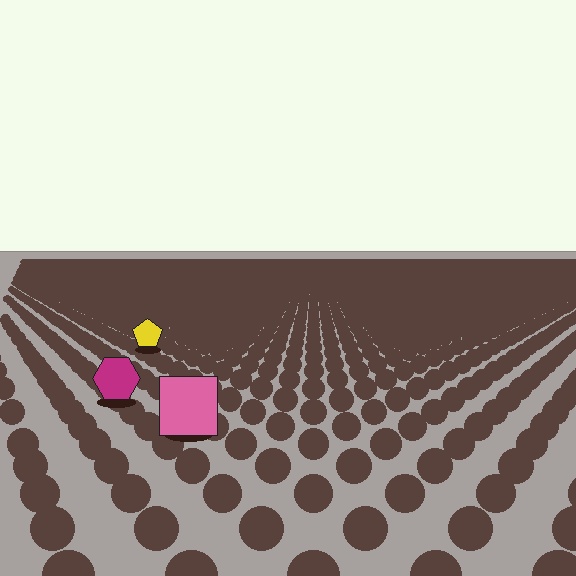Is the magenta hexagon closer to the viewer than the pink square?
No. The pink square is closer — you can tell from the texture gradient: the ground texture is coarser near it.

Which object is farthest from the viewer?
The yellow pentagon is farthest from the viewer. It appears smaller and the ground texture around it is denser.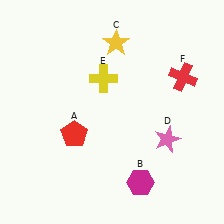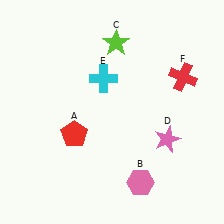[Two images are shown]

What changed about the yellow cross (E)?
In Image 1, E is yellow. In Image 2, it changed to cyan.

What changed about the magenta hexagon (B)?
In Image 1, B is magenta. In Image 2, it changed to pink.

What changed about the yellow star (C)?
In Image 1, C is yellow. In Image 2, it changed to lime.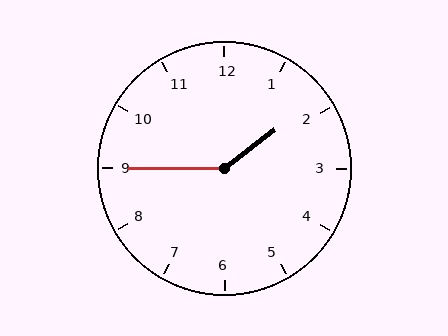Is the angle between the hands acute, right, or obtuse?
It is obtuse.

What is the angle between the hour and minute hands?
Approximately 142 degrees.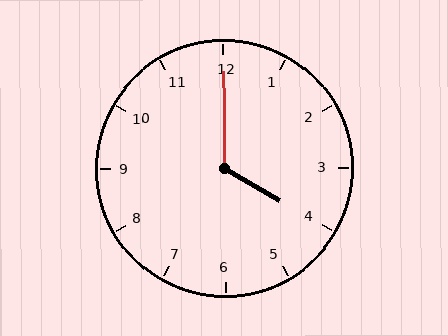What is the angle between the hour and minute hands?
Approximately 120 degrees.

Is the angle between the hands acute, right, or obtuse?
It is obtuse.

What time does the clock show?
4:00.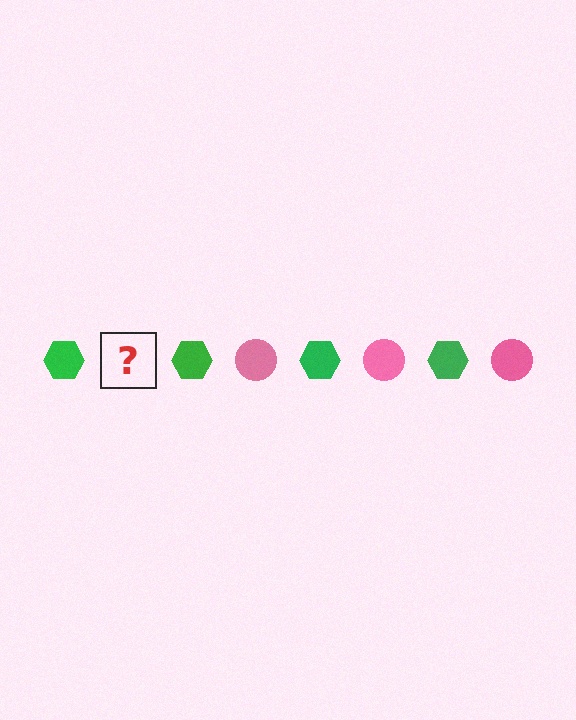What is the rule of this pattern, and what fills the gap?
The rule is that the pattern alternates between green hexagon and pink circle. The gap should be filled with a pink circle.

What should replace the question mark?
The question mark should be replaced with a pink circle.